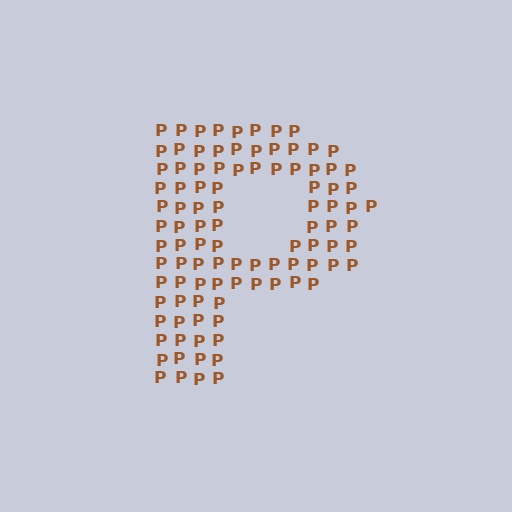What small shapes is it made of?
It is made of small letter P's.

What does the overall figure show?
The overall figure shows the letter P.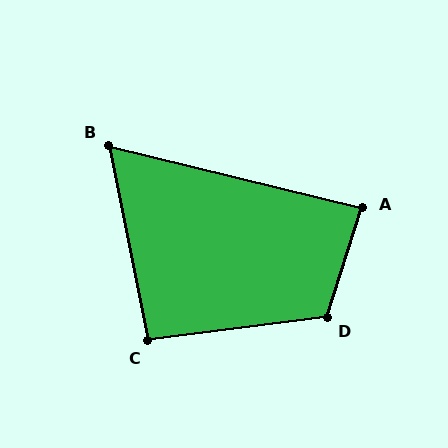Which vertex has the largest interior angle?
D, at approximately 115 degrees.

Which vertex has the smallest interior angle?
B, at approximately 65 degrees.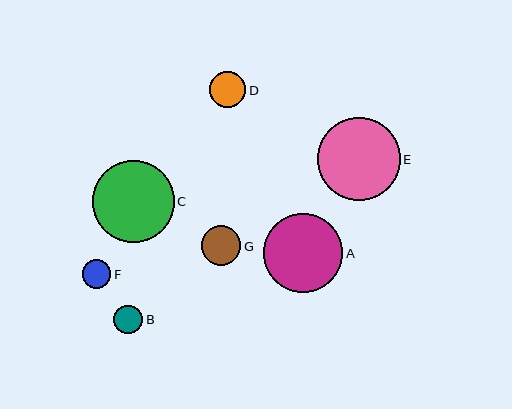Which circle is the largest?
Circle E is the largest with a size of approximately 83 pixels.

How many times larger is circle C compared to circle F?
Circle C is approximately 2.9 times the size of circle F.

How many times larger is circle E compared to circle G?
Circle E is approximately 2.1 times the size of circle G.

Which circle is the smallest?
Circle F is the smallest with a size of approximately 29 pixels.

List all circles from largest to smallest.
From largest to smallest: E, C, A, G, D, B, F.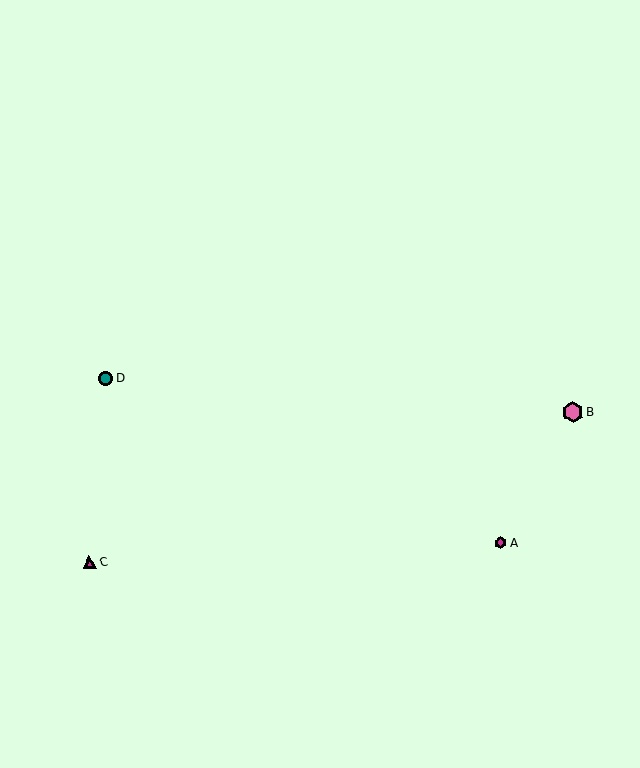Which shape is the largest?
The pink hexagon (labeled B) is the largest.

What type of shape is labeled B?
Shape B is a pink hexagon.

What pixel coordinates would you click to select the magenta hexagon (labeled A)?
Click at (501, 543) to select the magenta hexagon A.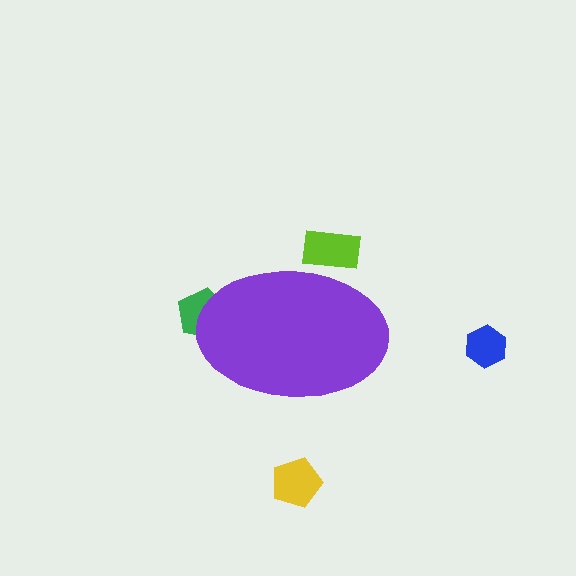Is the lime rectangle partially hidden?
Yes, the lime rectangle is partially hidden behind the purple ellipse.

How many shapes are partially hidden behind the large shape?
2 shapes are partially hidden.